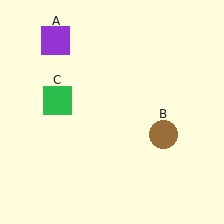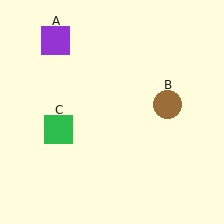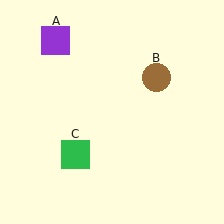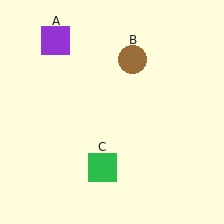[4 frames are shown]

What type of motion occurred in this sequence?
The brown circle (object B), green square (object C) rotated counterclockwise around the center of the scene.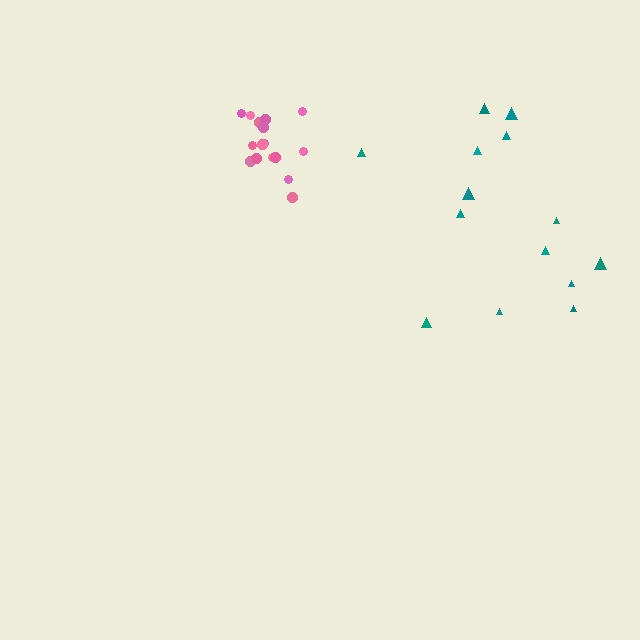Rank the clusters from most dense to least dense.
pink, teal.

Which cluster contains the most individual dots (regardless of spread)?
Pink (16).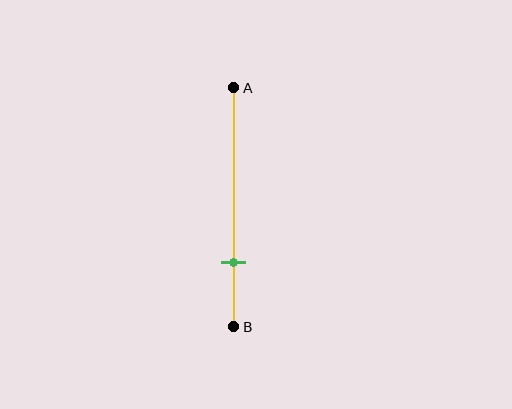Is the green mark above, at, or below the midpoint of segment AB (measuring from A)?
The green mark is below the midpoint of segment AB.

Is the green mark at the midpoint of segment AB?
No, the mark is at about 75% from A, not at the 50% midpoint.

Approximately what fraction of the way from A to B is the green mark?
The green mark is approximately 75% of the way from A to B.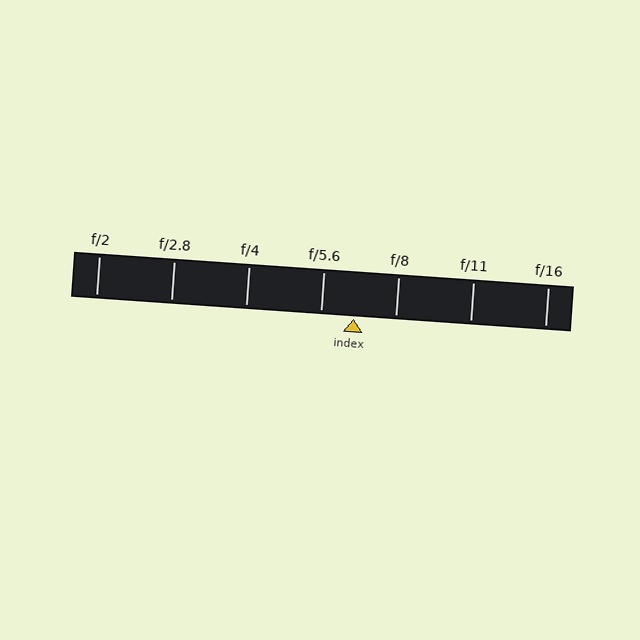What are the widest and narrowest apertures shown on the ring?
The widest aperture shown is f/2 and the narrowest is f/16.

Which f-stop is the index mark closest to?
The index mark is closest to f/5.6.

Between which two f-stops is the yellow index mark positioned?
The index mark is between f/5.6 and f/8.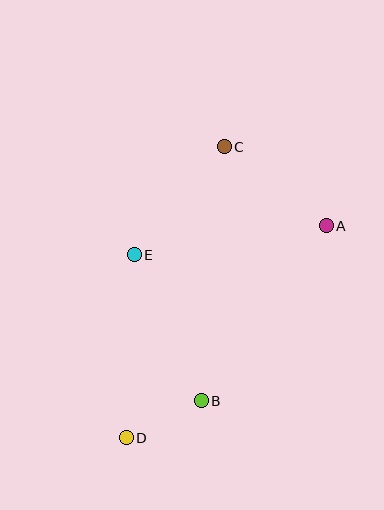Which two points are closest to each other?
Points B and D are closest to each other.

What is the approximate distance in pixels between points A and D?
The distance between A and D is approximately 291 pixels.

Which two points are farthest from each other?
Points C and D are farthest from each other.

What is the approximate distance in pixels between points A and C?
The distance between A and C is approximately 129 pixels.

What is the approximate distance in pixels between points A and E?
The distance between A and E is approximately 194 pixels.